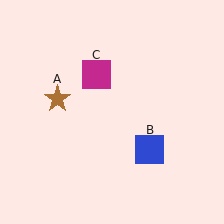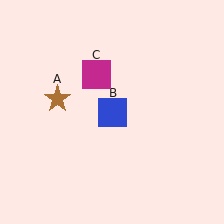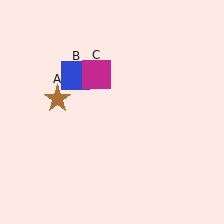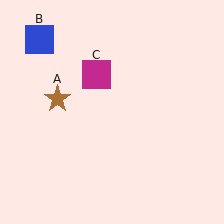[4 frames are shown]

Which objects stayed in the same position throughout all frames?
Brown star (object A) and magenta square (object C) remained stationary.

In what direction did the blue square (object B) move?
The blue square (object B) moved up and to the left.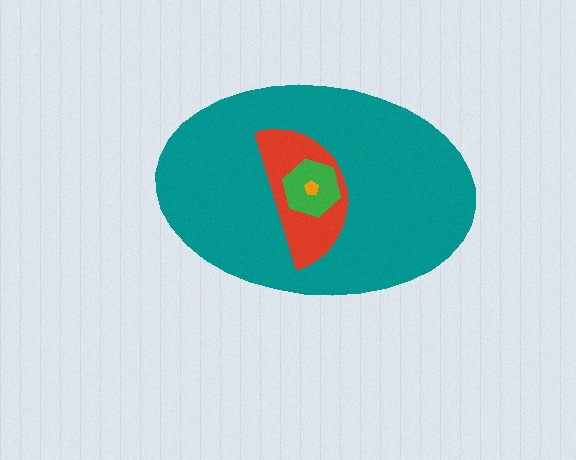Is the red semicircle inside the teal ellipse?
Yes.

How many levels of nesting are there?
4.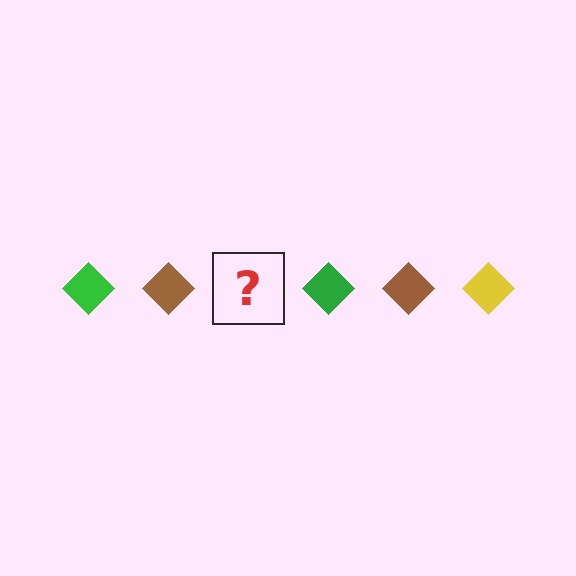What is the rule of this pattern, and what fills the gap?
The rule is that the pattern cycles through green, brown, yellow diamonds. The gap should be filled with a yellow diamond.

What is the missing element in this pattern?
The missing element is a yellow diamond.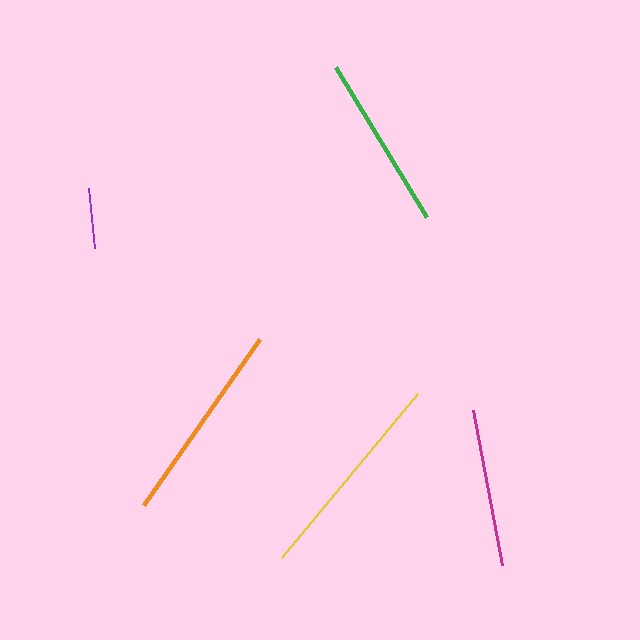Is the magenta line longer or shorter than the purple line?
The magenta line is longer than the purple line.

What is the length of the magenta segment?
The magenta segment is approximately 158 pixels long.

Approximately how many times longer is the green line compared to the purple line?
The green line is approximately 2.9 times the length of the purple line.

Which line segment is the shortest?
The purple line is the shortest at approximately 60 pixels.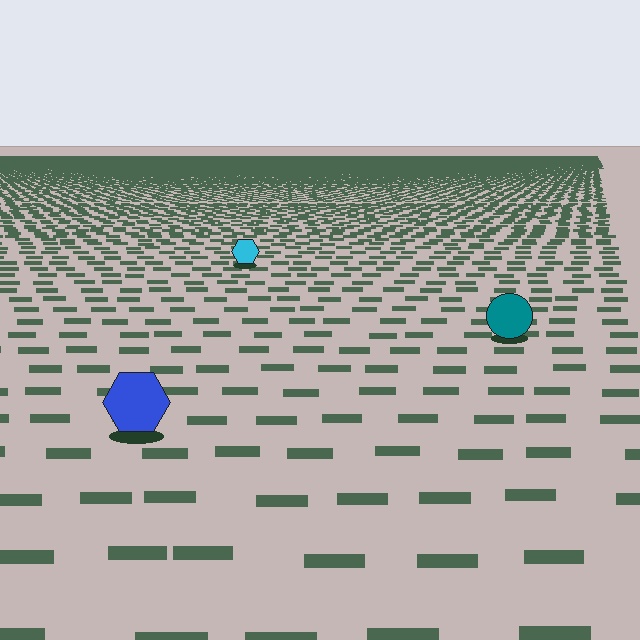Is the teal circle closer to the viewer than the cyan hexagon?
Yes. The teal circle is closer — you can tell from the texture gradient: the ground texture is coarser near it.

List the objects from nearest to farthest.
From nearest to farthest: the blue hexagon, the teal circle, the cyan hexagon.